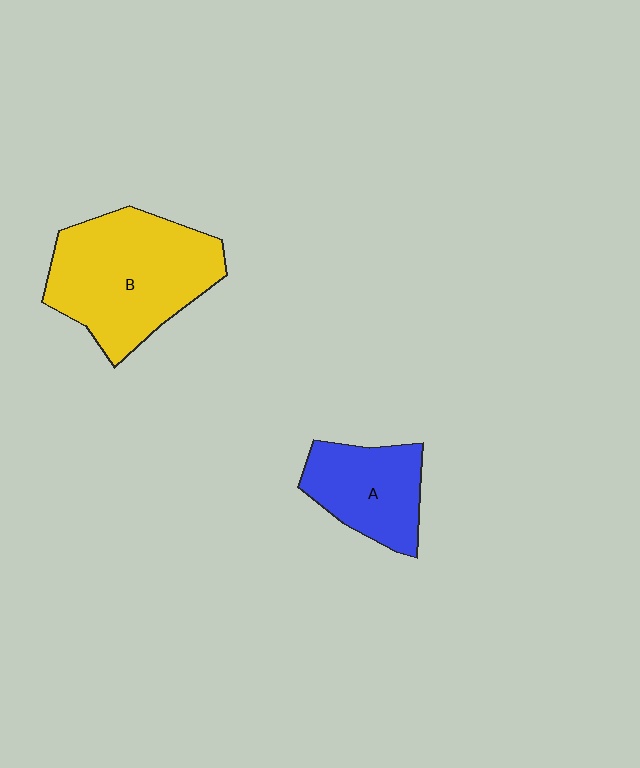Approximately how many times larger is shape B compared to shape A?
Approximately 1.8 times.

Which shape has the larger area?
Shape B (yellow).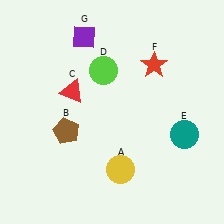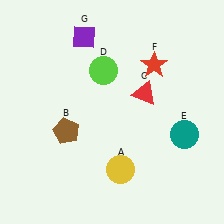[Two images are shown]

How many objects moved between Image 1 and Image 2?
1 object moved between the two images.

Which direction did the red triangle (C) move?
The red triangle (C) moved right.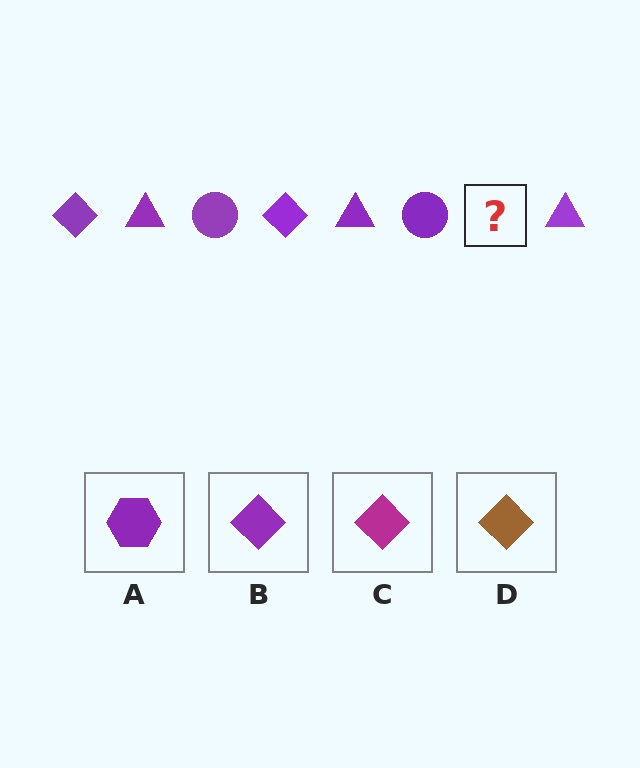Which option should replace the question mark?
Option B.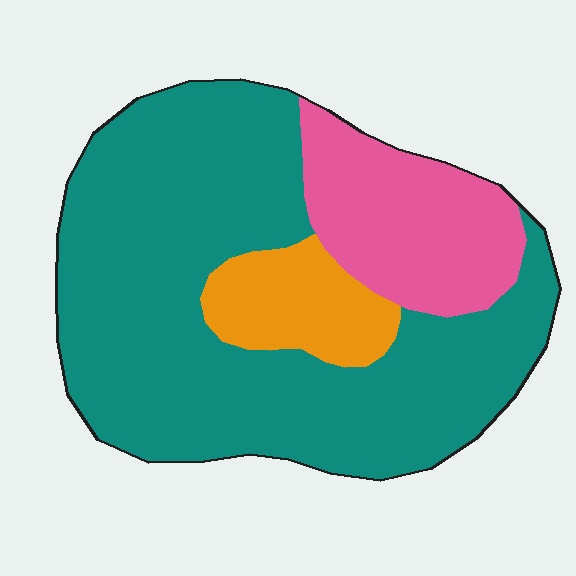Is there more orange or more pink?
Pink.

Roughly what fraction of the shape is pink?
Pink takes up less than a quarter of the shape.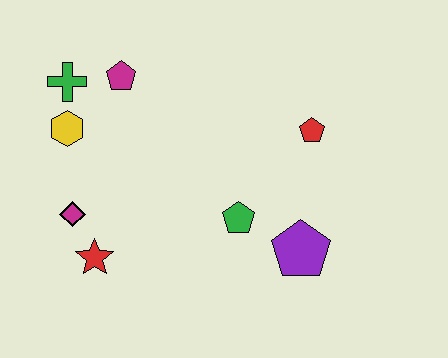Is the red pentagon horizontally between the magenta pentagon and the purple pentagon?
No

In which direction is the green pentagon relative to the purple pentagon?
The green pentagon is to the left of the purple pentagon.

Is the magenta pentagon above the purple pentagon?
Yes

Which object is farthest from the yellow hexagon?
The purple pentagon is farthest from the yellow hexagon.